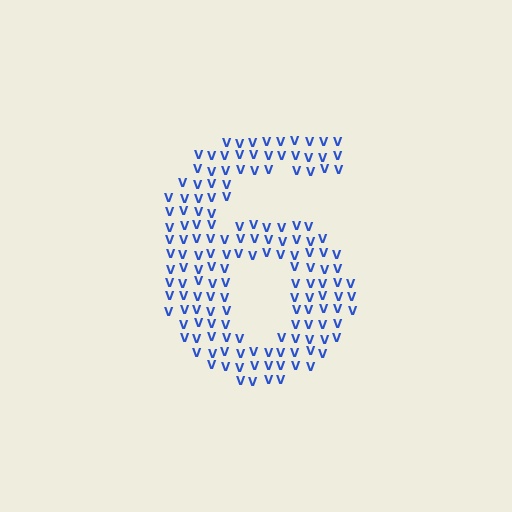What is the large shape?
The large shape is the digit 6.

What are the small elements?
The small elements are letter V's.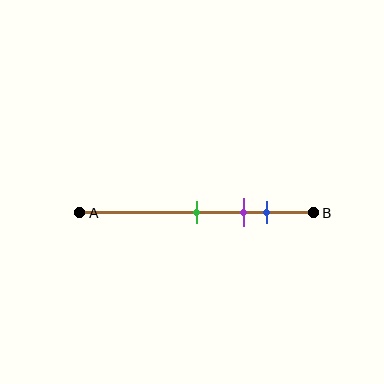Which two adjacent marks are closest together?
The purple and blue marks are the closest adjacent pair.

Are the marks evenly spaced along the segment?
Yes, the marks are approximately evenly spaced.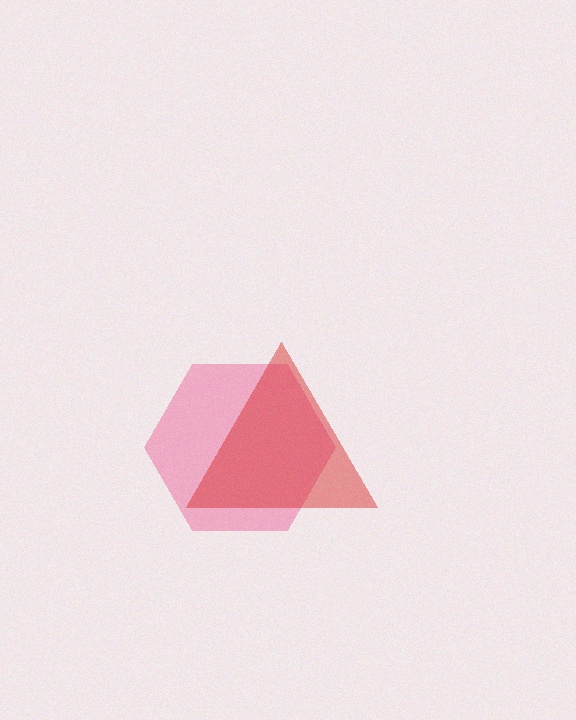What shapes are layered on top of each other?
The layered shapes are: a pink hexagon, a red triangle.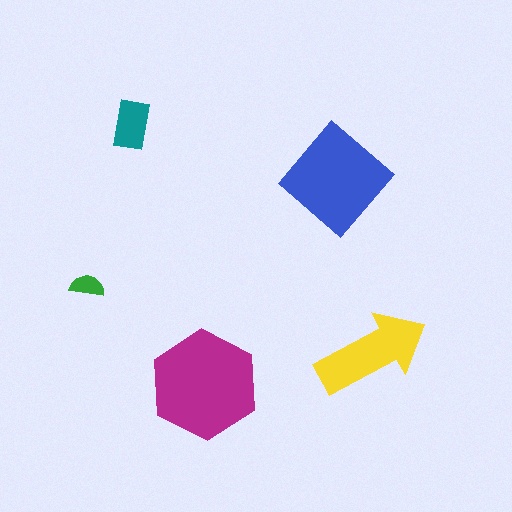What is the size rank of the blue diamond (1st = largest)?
2nd.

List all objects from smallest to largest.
The green semicircle, the teal rectangle, the yellow arrow, the blue diamond, the magenta hexagon.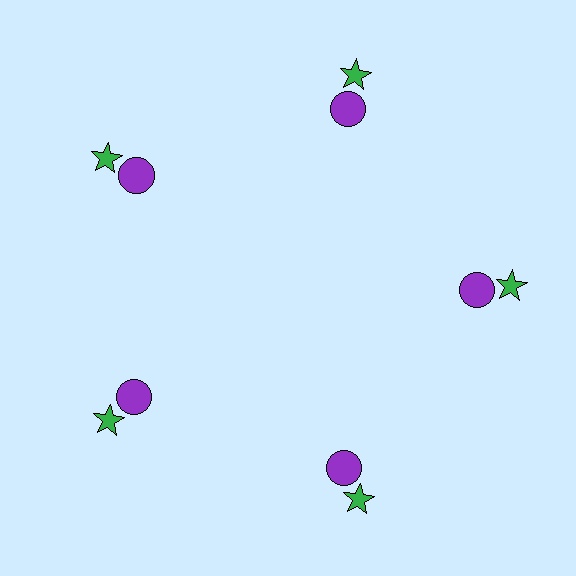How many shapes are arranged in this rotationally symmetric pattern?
There are 10 shapes, arranged in 5 groups of 2.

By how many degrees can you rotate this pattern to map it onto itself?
The pattern maps onto itself every 72 degrees of rotation.